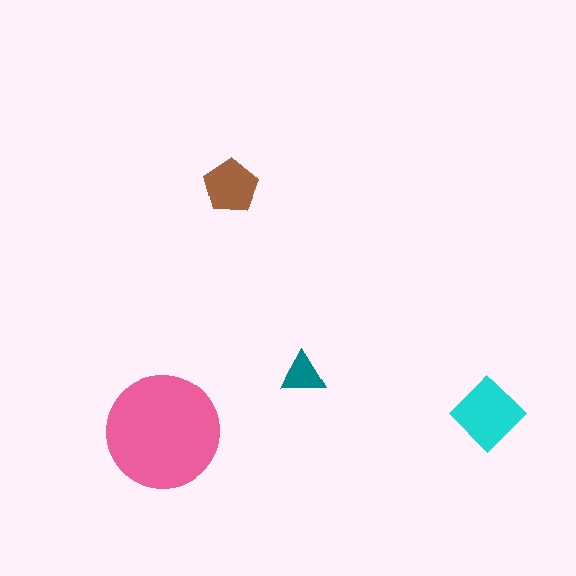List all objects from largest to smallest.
The pink circle, the cyan diamond, the brown pentagon, the teal triangle.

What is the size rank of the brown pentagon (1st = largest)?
3rd.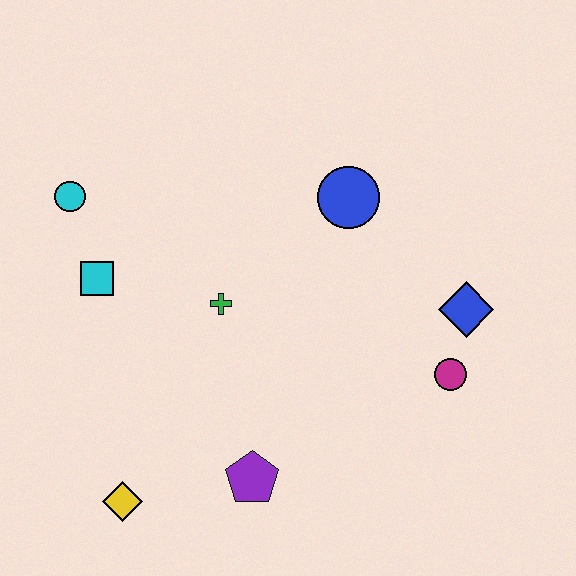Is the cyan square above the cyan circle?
No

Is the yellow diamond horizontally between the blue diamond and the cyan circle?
Yes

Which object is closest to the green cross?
The cyan square is closest to the green cross.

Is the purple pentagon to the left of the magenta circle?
Yes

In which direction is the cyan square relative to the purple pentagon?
The cyan square is above the purple pentagon.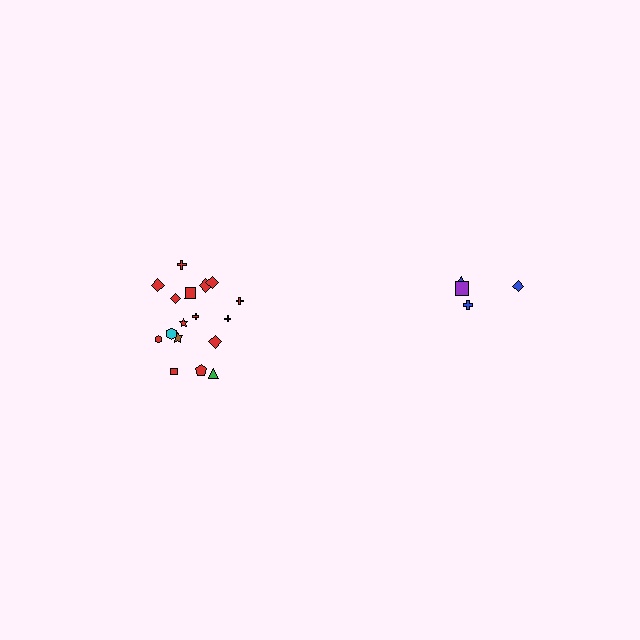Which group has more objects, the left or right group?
The left group.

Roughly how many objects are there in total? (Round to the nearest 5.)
Roughly 20 objects in total.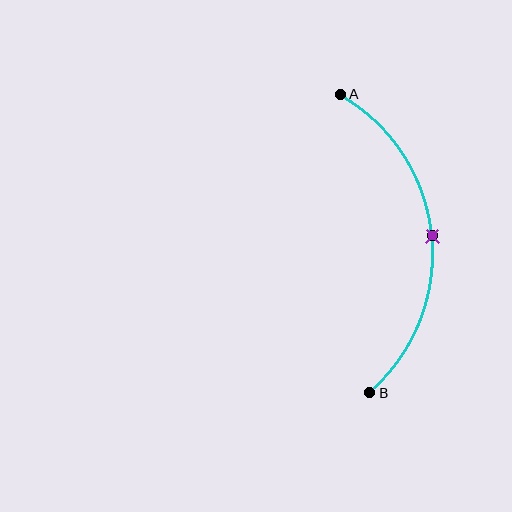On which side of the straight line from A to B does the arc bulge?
The arc bulges to the right of the straight line connecting A and B.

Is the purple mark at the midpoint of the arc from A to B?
Yes. The purple mark lies on the arc at equal arc-length from both A and B — it is the arc midpoint.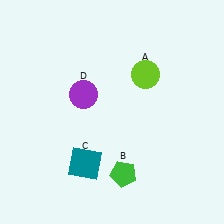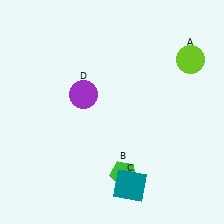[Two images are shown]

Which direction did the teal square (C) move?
The teal square (C) moved right.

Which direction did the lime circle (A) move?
The lime circle (A) moved right.